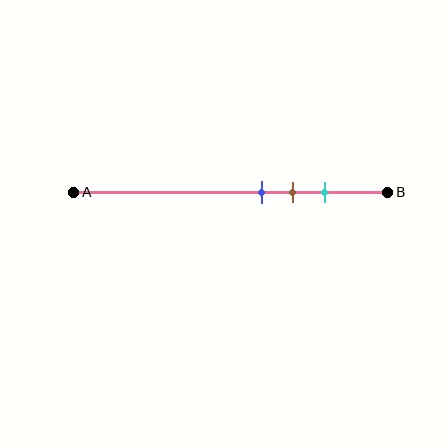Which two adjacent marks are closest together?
The blue and brown marks are the closest adjacent pair.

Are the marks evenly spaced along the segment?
Yes, the marks are approximately evenly spaced.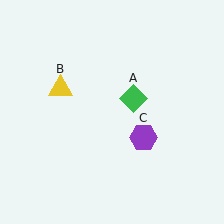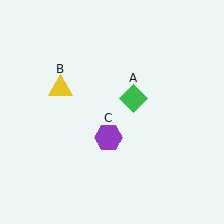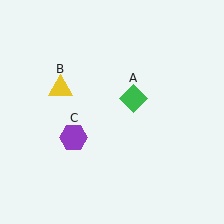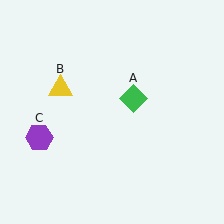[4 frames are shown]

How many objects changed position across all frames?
1 object changed position: purple hexagon (object C).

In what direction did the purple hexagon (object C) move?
The purple hexagon (object C) moved left.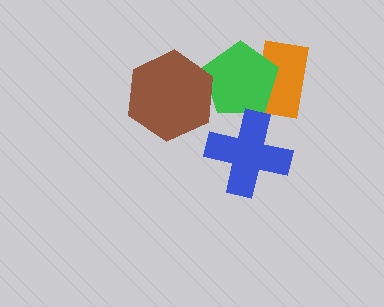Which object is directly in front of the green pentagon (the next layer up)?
The brown hexagon is directly in front of the green pentagon.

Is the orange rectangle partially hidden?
Yes, it is partially covered by another shape.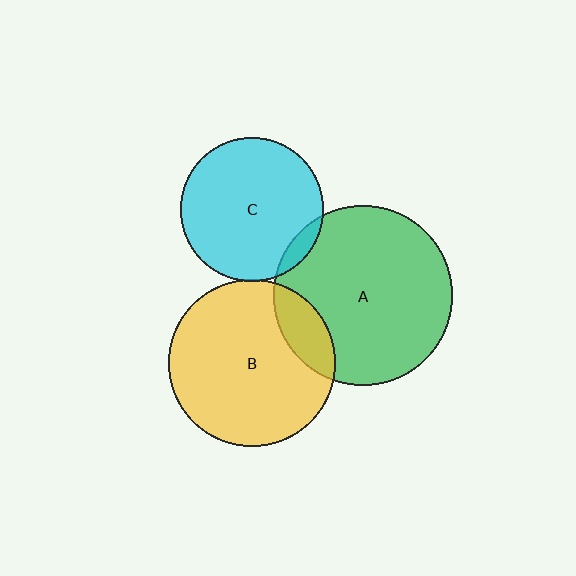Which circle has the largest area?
Circle A (green).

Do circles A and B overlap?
Yes.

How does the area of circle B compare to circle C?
Approximately 1.4 times.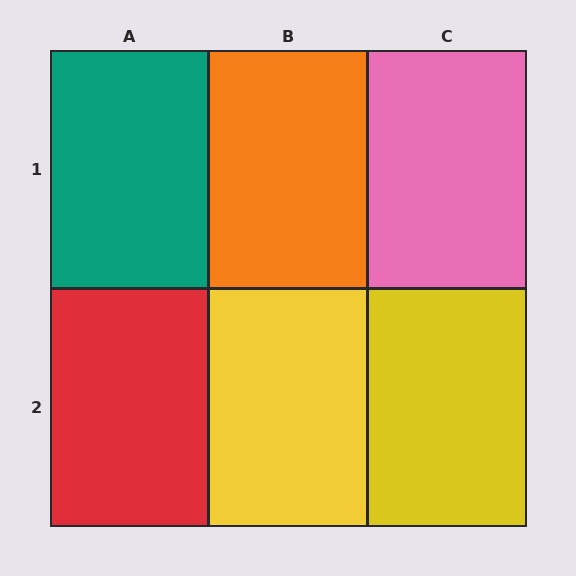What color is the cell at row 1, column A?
Teal.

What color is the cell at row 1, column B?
Orange.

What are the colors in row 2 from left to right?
Red, yellow, yellow.